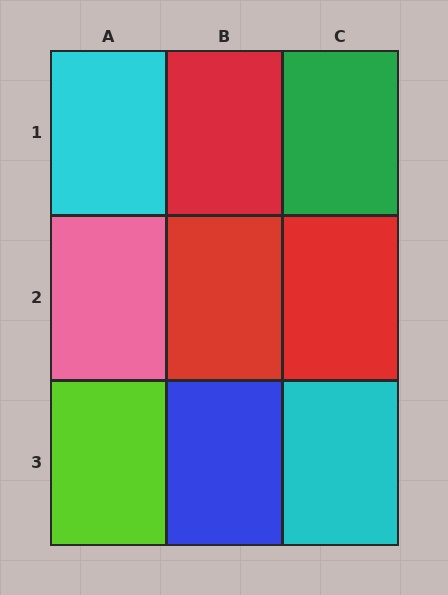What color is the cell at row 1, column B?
Red.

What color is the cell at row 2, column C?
Red.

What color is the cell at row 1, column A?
Cyan.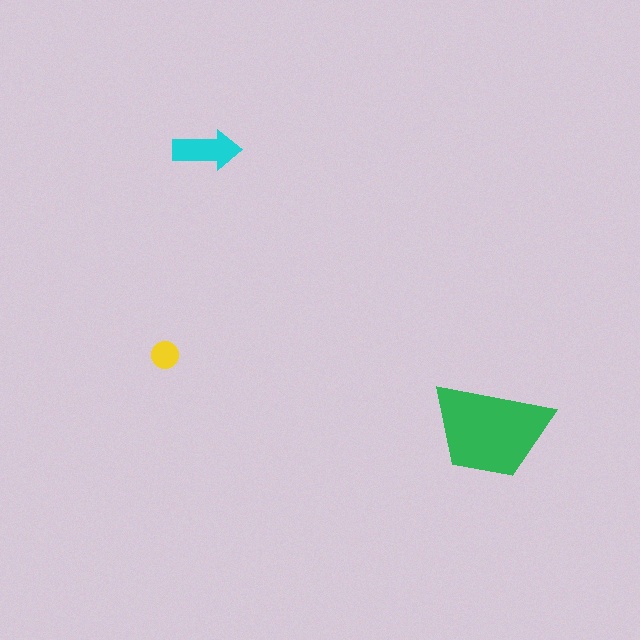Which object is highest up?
The cyan arrow is topmost.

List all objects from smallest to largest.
The yellow circle, the cyan arrow, the green trapezoid.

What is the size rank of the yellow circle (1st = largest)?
3rd.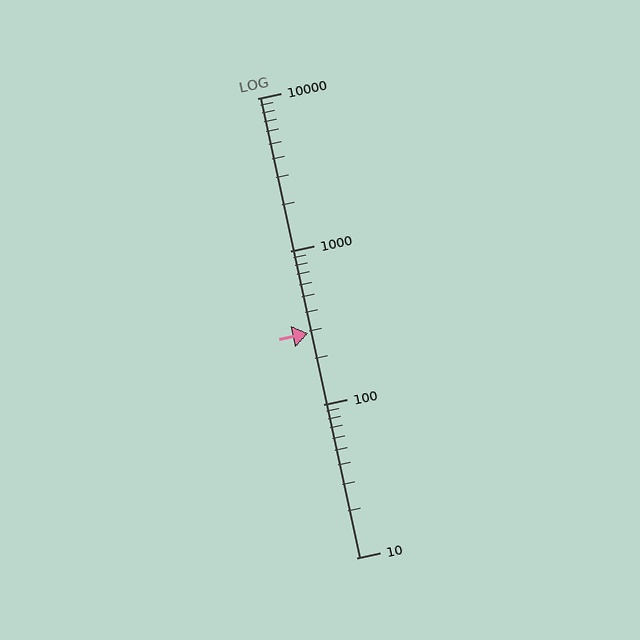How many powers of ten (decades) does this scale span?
The scale spans 3 decades, from 10 to 10000.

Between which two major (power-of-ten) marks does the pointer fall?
The pointer is between 100 and 1000.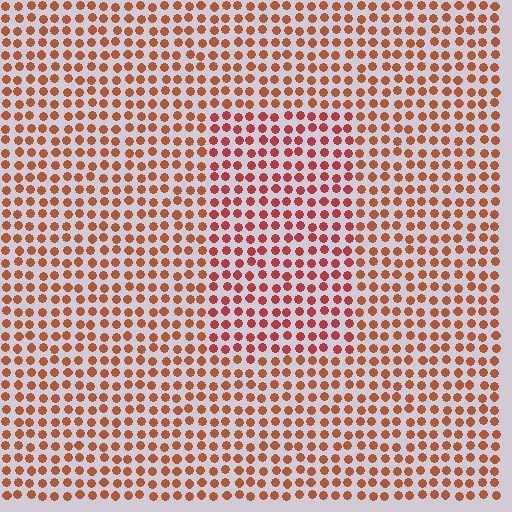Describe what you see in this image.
The image is filled with small brown elements in a uniform arrangement. A rectangle-shaped region is visible where the elements are tinted to a slightly different hue, forming a subtle color boundary.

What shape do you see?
I see a rectangle.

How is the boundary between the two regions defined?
The boundary is defined purely by a slight shift in hue (about 22 degrees). Spacing, size, and orientation are identical on both sides.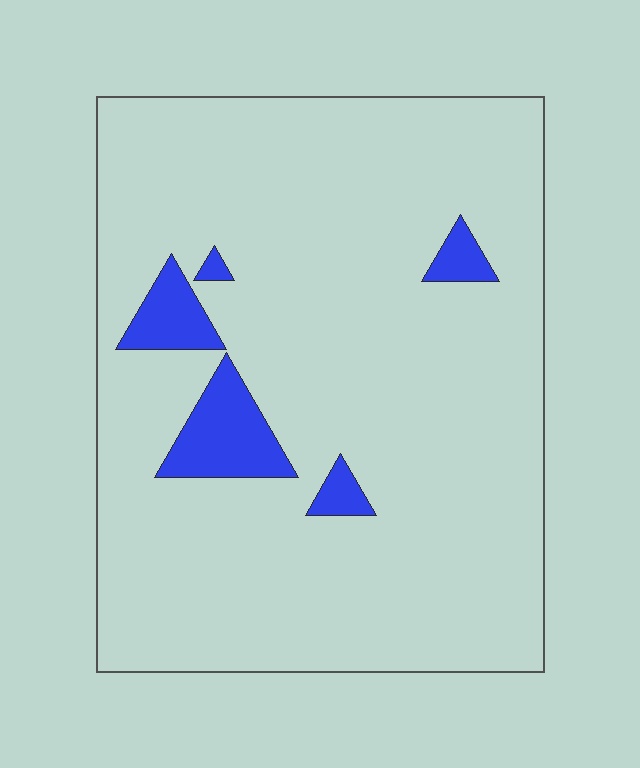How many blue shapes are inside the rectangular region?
5.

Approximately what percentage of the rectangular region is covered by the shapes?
Approximately 10%.